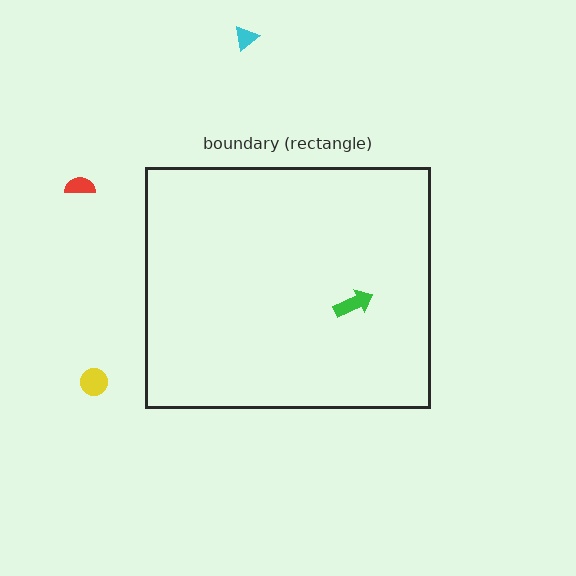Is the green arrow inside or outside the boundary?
Inside.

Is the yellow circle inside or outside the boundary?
Outside.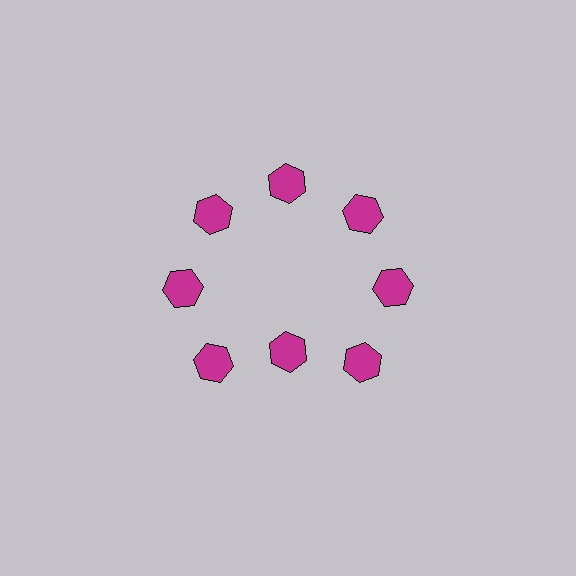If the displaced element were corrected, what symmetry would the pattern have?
It would have 8-fold rotational symmetry — the pattern would map onto itself every 45 degrees.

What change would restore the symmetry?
The symmetry would be restored by moving it outward, back onto the ring so that all 8 hexagons sit at equal angles and equal distance from the center.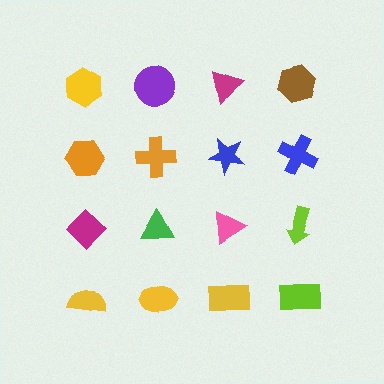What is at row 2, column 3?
A blue star.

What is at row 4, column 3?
A yellow rectangle.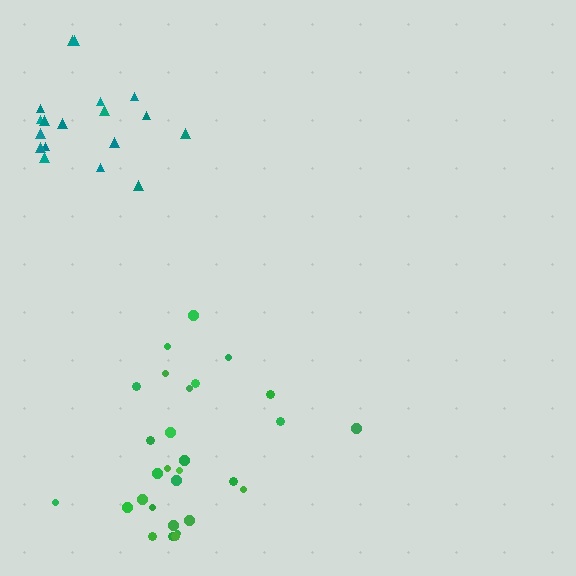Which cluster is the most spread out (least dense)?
Teal.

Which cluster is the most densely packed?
Green.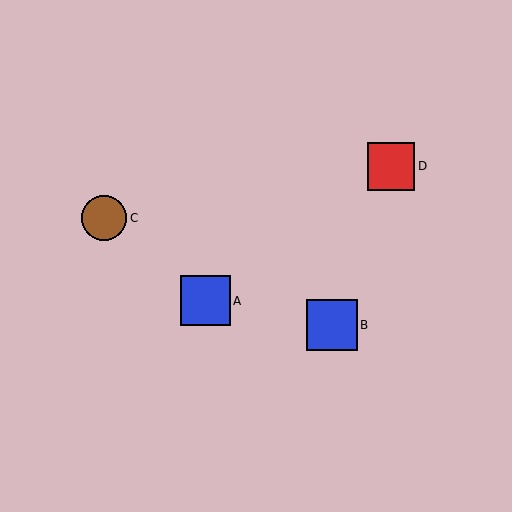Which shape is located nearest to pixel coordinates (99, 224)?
The brown circle (labeled C) at (104, 218) is nearest to that location.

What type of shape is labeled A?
Shape A is a blue square.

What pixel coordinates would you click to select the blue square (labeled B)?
Click at (332, 325) to select the blue square B.